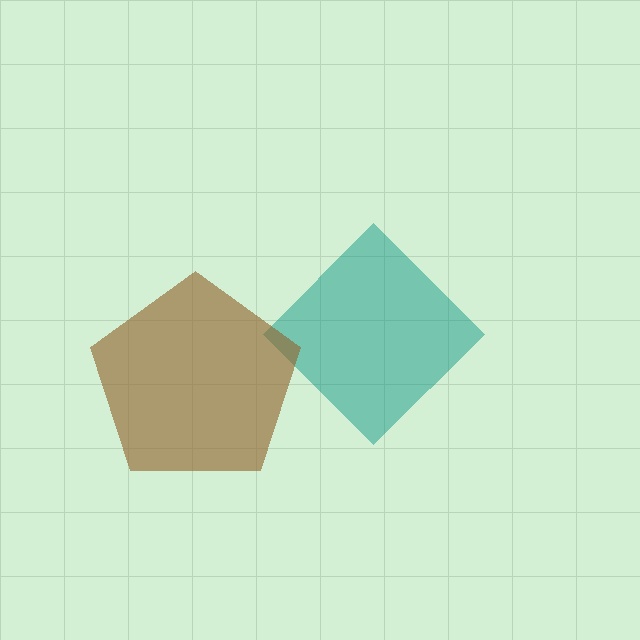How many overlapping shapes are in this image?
There are 2 overlapping shapes in the image.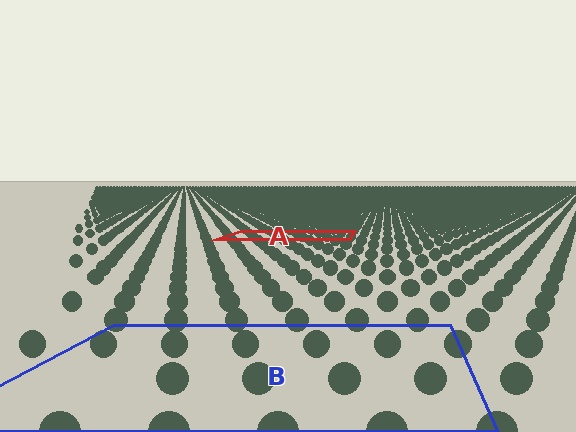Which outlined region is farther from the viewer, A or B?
Region A is farther from the viewer — the texture elements inside it appear smaller and more densely packed.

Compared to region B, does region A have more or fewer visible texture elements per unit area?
Region A has more texture elements per unit area — they are packed more densely because it is farther away.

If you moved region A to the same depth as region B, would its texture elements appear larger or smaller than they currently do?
They would appear larger. At a closer depth, the same texture elements are projected at a bigger on-screen size.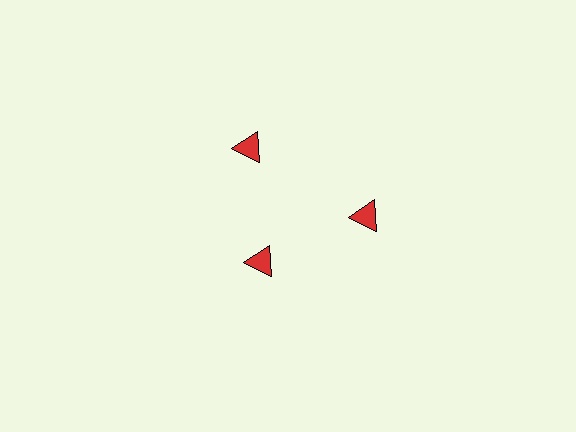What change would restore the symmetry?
The symmetry would be restored by moving it outward, back onto the ring so that all 3 triangles sit at equal angles and equal distance from the center.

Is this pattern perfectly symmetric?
No. The 3 red triangles are arranged in a ring, but one element near the 7 o'clock position is pulled inward toward the center, breaking the 3-fold rotational symmetry.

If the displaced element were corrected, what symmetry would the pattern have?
It would have 3-fold rotational symmetry — the pattern would map onto itself every 120 degrees.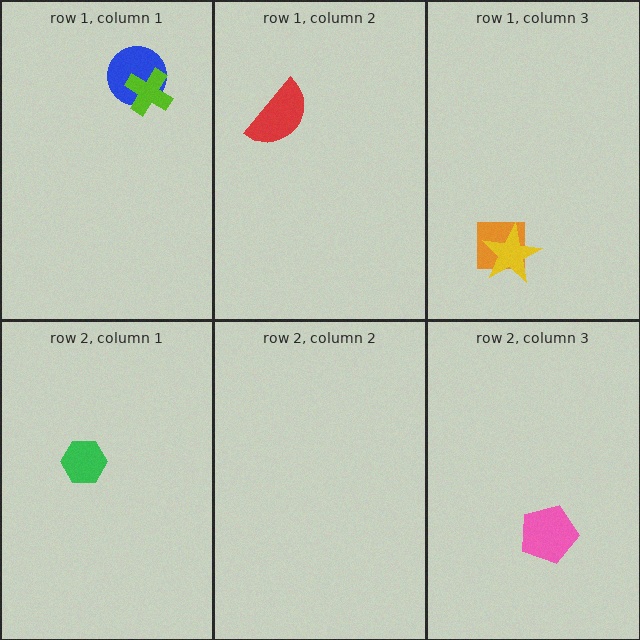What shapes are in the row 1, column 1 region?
The blue circle, the lime cross.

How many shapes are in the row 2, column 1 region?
1.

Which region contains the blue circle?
The row 1, column 1 region.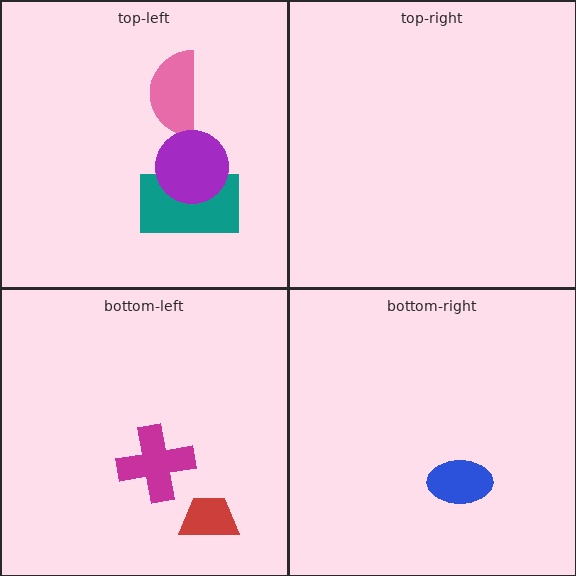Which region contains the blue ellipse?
The bottom-right region.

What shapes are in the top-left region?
The pink semicircle, the teal rectangle, the purple circle.